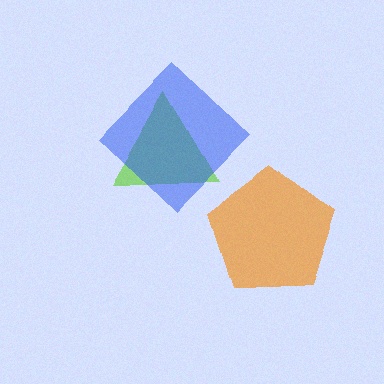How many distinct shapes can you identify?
There are 3 distinct shapes: a lime triangle, an orange pentagon, a blue diamond.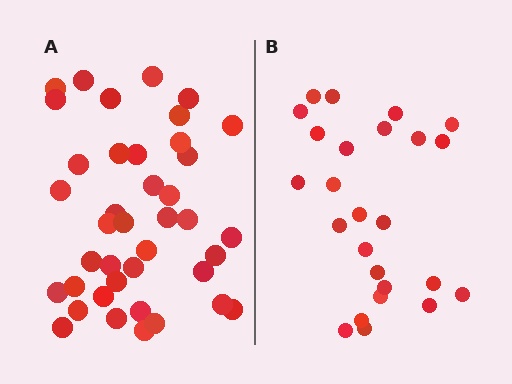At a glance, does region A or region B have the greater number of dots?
Region A (the left region) has more dots.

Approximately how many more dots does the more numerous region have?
Region A has approximately 15 more dots than region B.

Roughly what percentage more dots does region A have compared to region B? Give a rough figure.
About 60% more.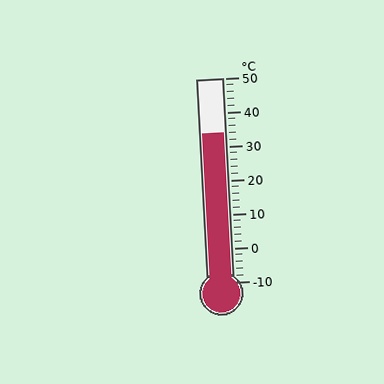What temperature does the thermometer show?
The thermometer shows approximately 34°C.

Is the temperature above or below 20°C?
The temperature is above 20°C.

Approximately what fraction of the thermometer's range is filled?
The thermometer is filled to approximately 75% of its range.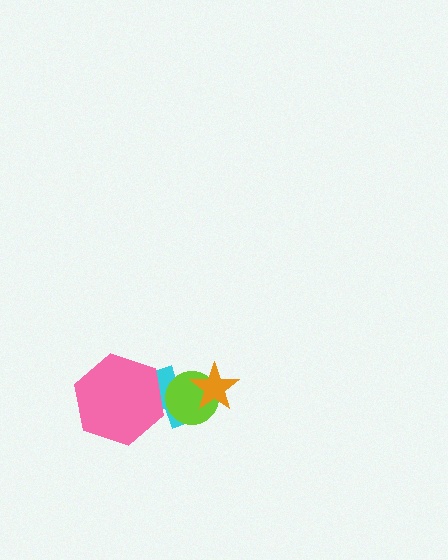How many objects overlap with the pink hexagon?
1 object overlaps with the pink hexagon.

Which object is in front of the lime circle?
The orange star is in front of the lime circle.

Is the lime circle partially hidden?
Yes, it is partially covered by another shape.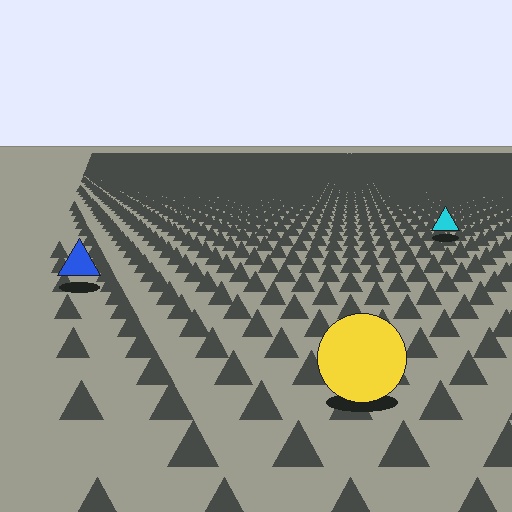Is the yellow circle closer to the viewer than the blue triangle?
Yes. The yellow circle is closer — you can tell from the texture gradient: the ground texture is coarser near it.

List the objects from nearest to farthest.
From nearest to farthest: the yellow circle, the blue triangle, the cyan triangle.